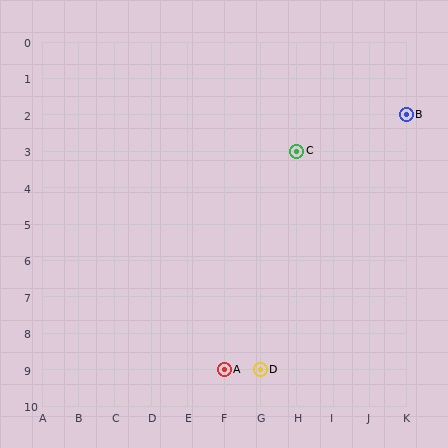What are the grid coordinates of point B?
Point B is at grid coordinates (K, 2).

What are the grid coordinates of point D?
Point D is at grid coordinates (G, 9).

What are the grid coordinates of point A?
Point A is at grid coordinates (F, 9).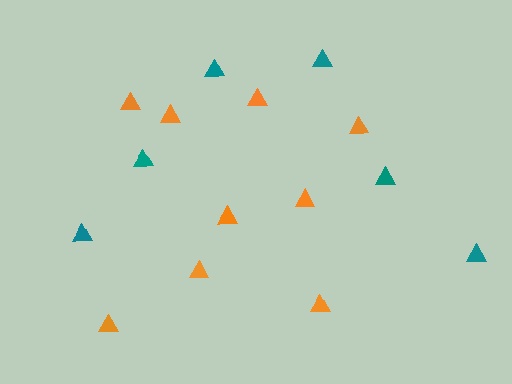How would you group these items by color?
There are 2 groups: one group of orange triangles (9) and one group of teal triangles (6).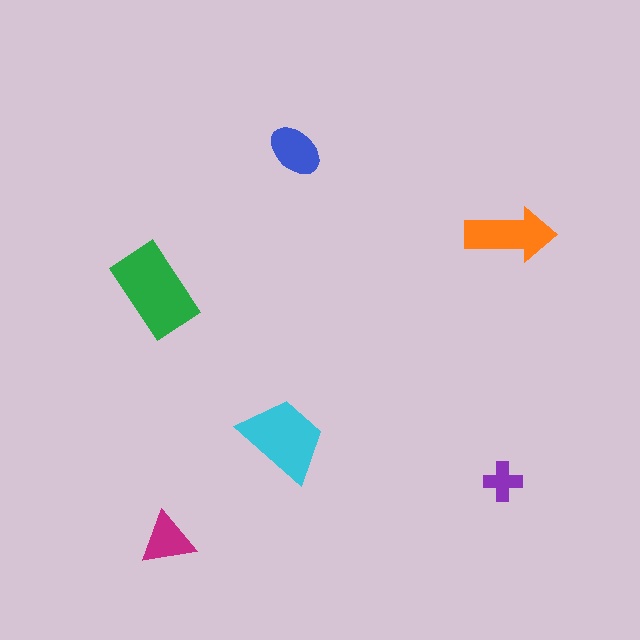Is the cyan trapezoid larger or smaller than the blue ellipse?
Larger.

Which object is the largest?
The green rectangle.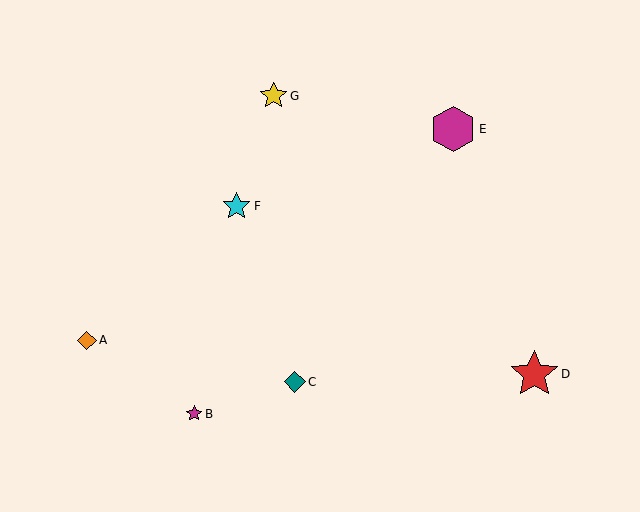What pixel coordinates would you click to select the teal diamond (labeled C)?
Click at (295, 382) to select the teal diamond C.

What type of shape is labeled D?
Shape D is a red star.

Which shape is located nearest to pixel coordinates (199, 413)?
The magenta star (labeled B) at (194, 414) is nearest to that location.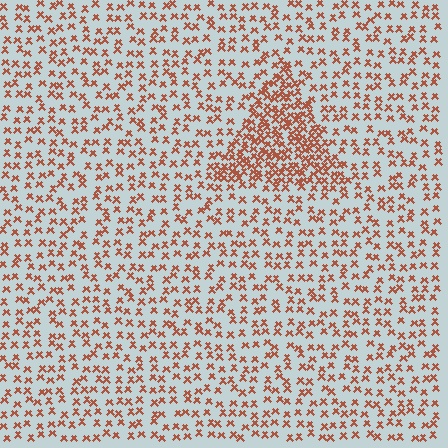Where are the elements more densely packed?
The elements are more densely packed inside the triangle boundary.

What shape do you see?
I see a triangle.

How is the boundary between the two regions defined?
The boundary is defined by a change in element density (approximately 2.4x ratio). All elements are the same color, size, and shape.